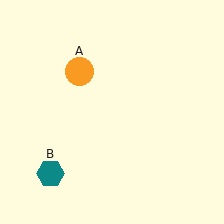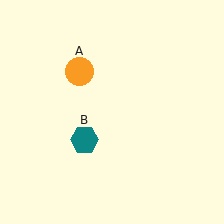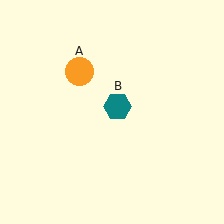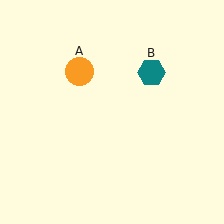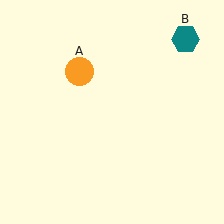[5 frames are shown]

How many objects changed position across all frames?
1 object changed position: teal hexagon (object B).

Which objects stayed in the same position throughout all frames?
Orange circle (object A) remained stationary.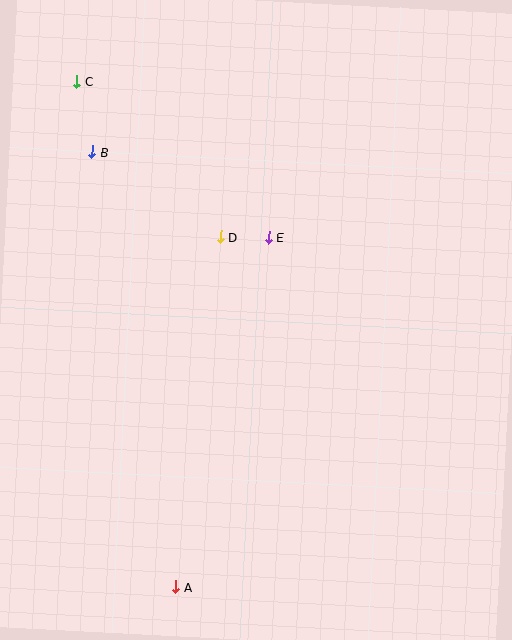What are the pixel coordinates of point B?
Point B is at (92, 152).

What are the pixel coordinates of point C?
Point C is at (77, 82).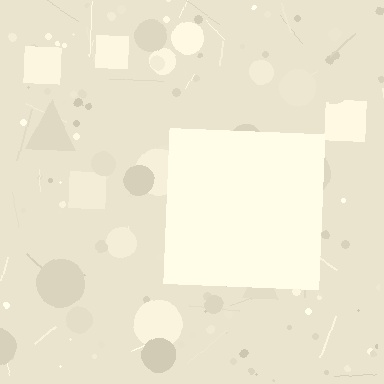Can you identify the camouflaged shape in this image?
The camouflaged shape is a square.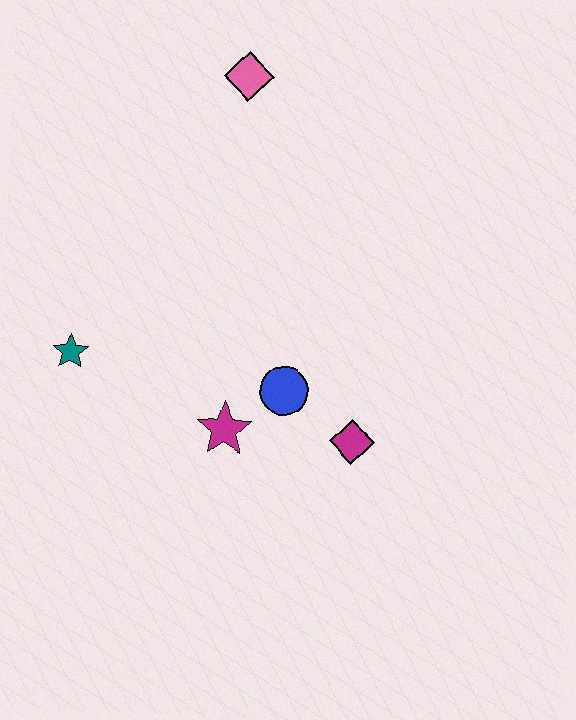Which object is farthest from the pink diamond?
The magenta diamond is farthest from the pink diamond.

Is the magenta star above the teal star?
No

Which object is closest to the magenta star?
The blue circle is closest to the magenta star.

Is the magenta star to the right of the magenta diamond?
No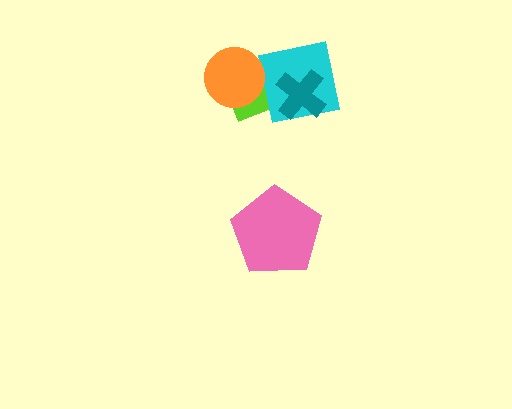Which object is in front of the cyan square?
The teal cross is in front of the cyan square.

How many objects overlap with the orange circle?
1 object overlaps with the orange circle.